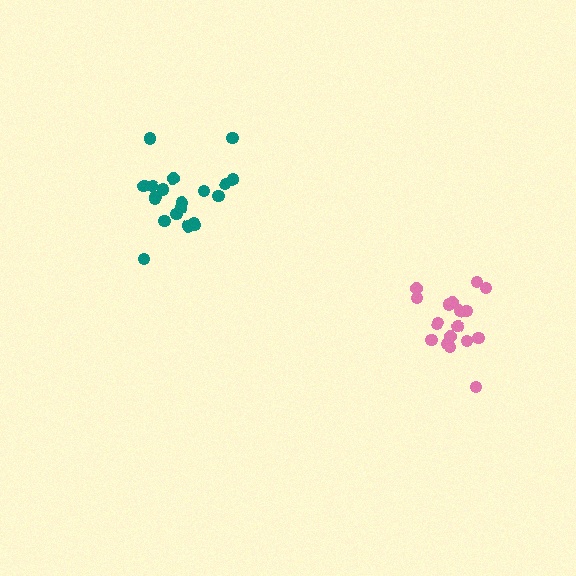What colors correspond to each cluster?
The clusters are colored: teal, pink.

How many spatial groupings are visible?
There are 2 spatial groupings.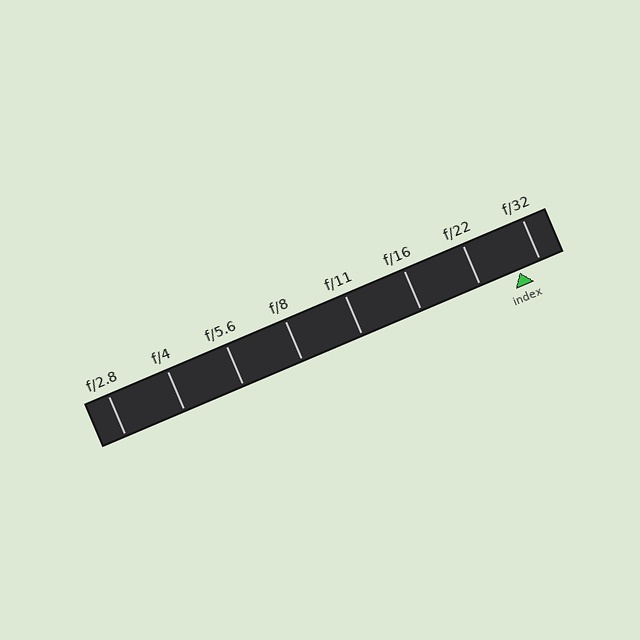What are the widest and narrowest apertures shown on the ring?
The widest aperture shown is f/2.8 and the narrowest is f/32.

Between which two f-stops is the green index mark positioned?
The index mark is between f/22 and f/32.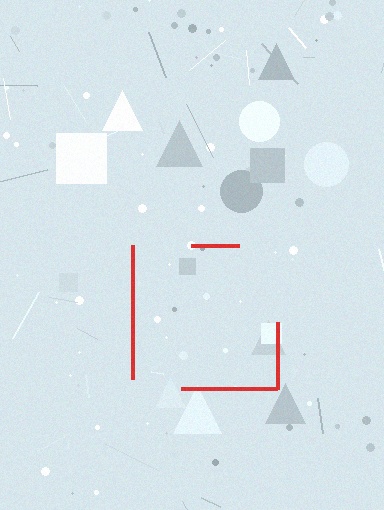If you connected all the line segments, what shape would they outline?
They would outline a square.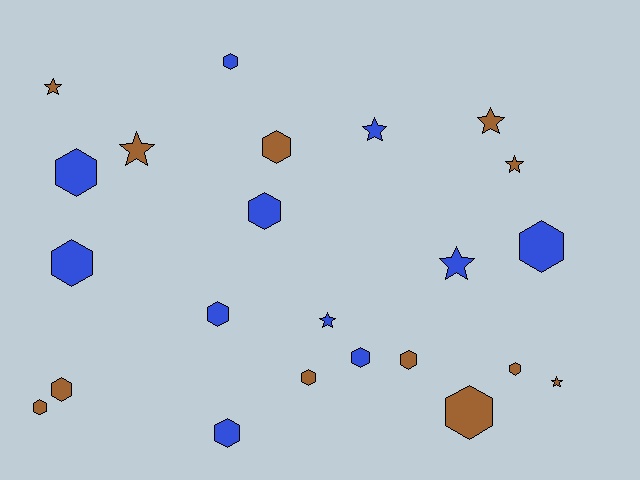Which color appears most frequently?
Brown, with 12 objects.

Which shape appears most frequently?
Hexagon, with 15 objects.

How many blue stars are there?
There are 3 blue stars.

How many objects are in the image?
There are 23 objects.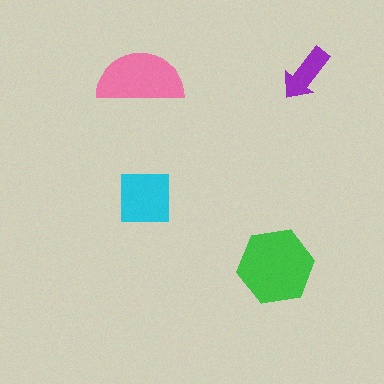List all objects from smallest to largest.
The purple arrow, the cyan square, the pink semicircle, the green hexagon.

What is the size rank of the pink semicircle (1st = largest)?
2nd.